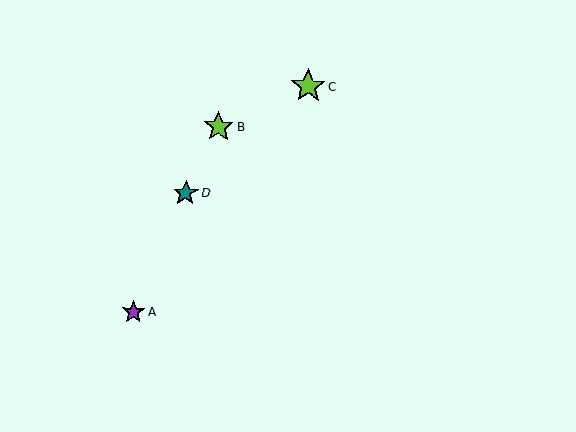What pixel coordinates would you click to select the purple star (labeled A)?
Click at (133, 312) to select the purple star A.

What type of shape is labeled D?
Shape D is a teal star.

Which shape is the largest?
The lime star (labeled C) is the largest.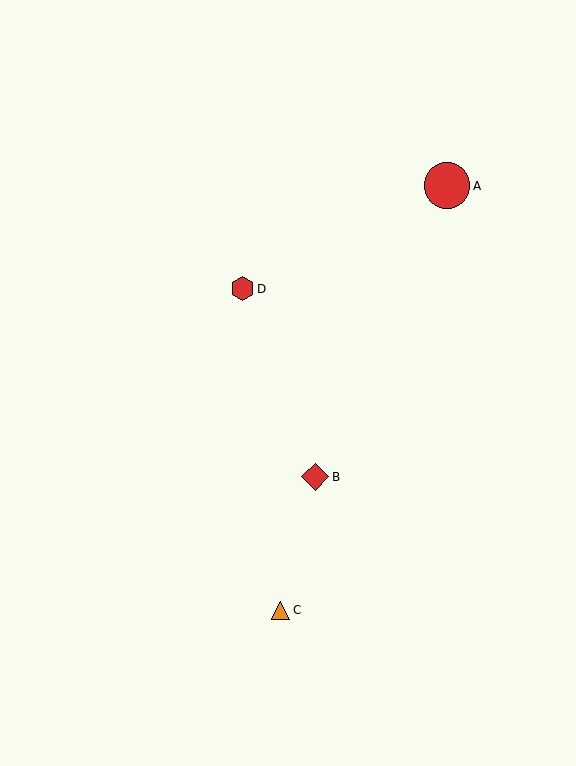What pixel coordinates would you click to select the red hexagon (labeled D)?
Click at (243, 289) to select the red hexagon D.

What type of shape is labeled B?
Shape B is a red diamond.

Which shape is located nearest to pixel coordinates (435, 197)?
The red circle (labeled A) at (447, 186) is nearest to that location.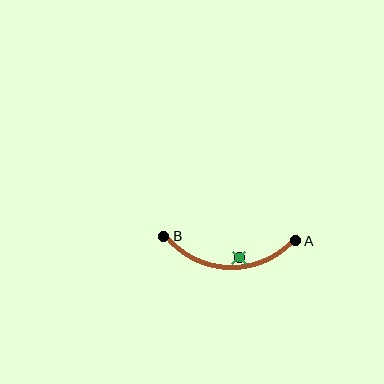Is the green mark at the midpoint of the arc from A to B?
No — the green mark does not lie on the arc at all. It sits slightly inside the curve.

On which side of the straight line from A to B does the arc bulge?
The arc bulges below the straight line connecting A and B.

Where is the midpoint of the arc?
The arc midpoint is the point on the curve farthest from the straight line joining A and B. It sits below that line.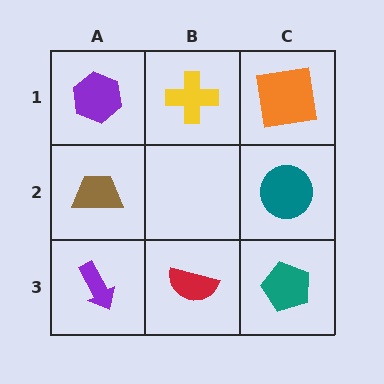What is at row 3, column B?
A red semicircle.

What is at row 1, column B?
A yellow cross.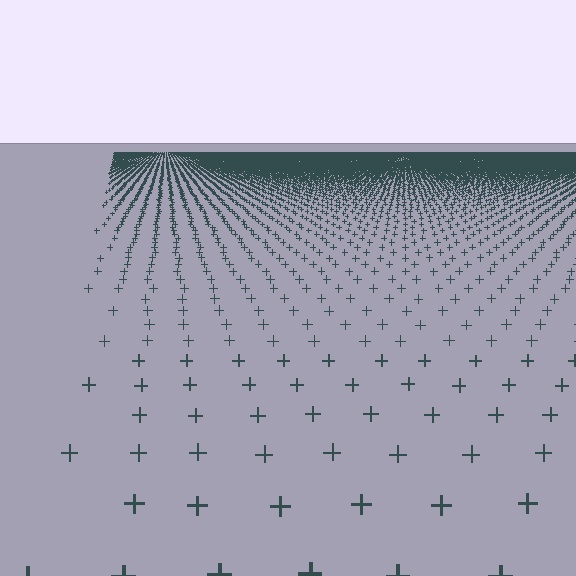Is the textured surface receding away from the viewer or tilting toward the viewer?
The surface is receding away from the viewer. Texture elements get smaller and denser toward the top.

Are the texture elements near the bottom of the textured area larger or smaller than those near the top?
Larger. Near the bottom, elements are closer to the viewer and appear at a bigger on-screen size.